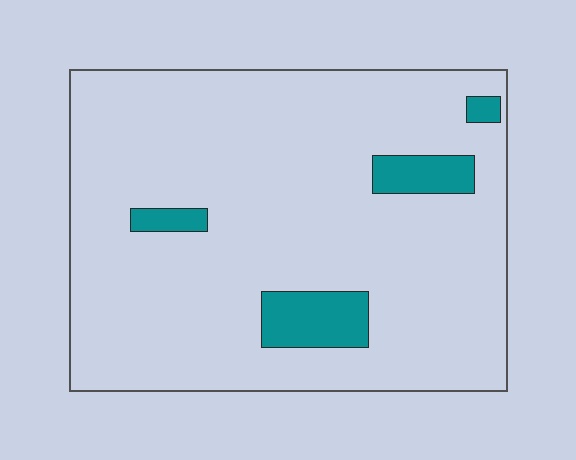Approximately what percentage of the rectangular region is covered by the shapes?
Approximately 10%.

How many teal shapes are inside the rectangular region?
4.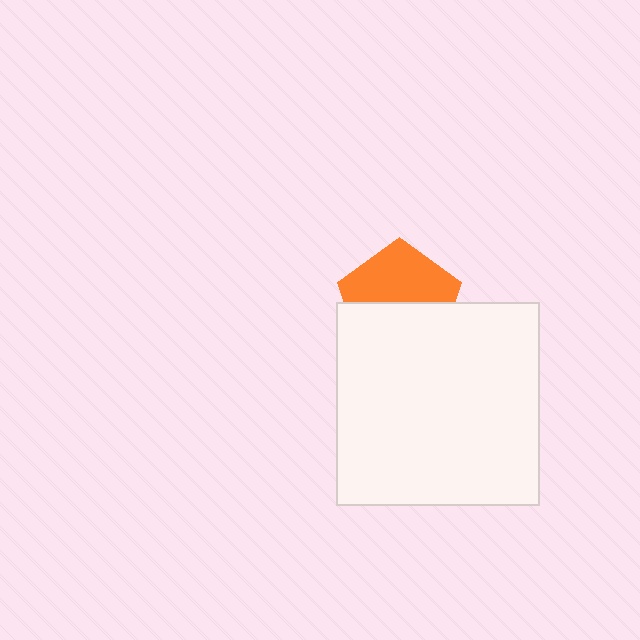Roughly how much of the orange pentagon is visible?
About half of it is visible (roughly 50%).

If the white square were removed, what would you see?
You would see the complete orange pentagon.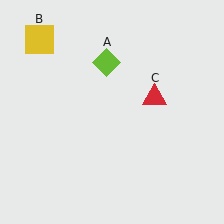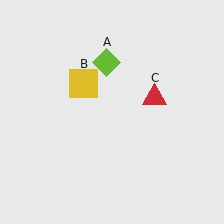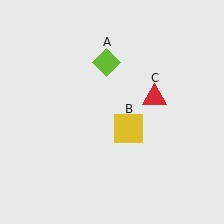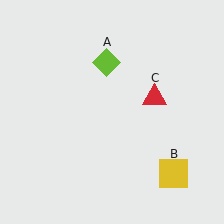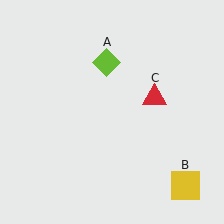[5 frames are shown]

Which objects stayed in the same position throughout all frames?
Lime diamond (object A) and red triangle (object C) remained stationary.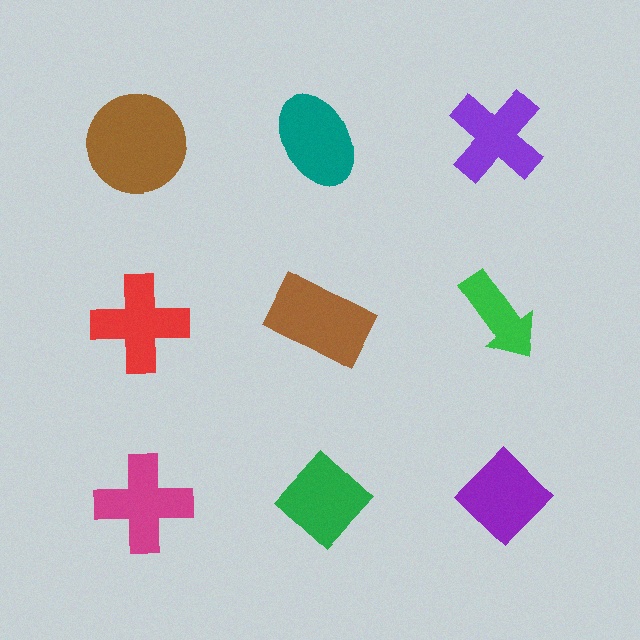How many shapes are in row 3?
3 shapes.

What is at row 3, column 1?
A magenta cross.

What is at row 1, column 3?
A purple cross.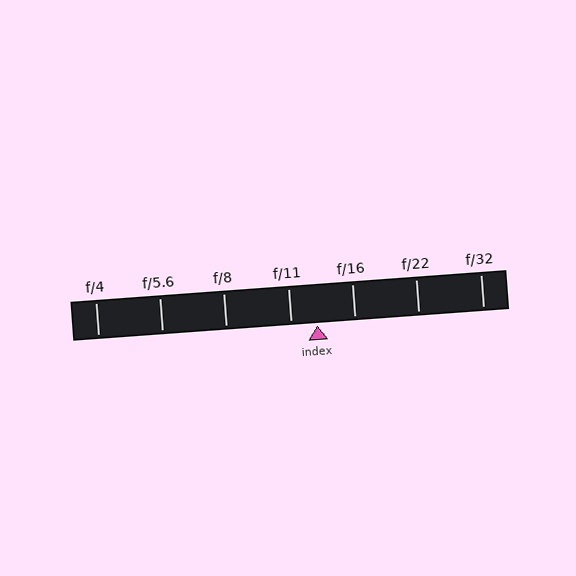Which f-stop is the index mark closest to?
The index mark is closest to f/11.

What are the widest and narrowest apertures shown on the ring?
The widest aperture shown is f/4 and the narrowest is f/32.